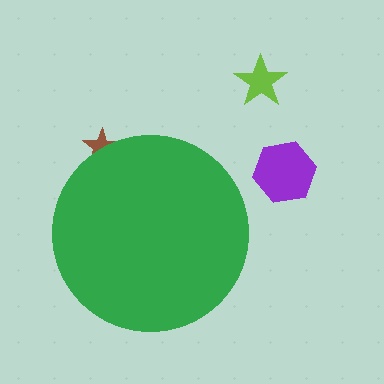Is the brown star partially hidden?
Yes, the brown star is partially hidden behind the green circle.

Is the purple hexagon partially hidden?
No, the purple hexagon is fully visible.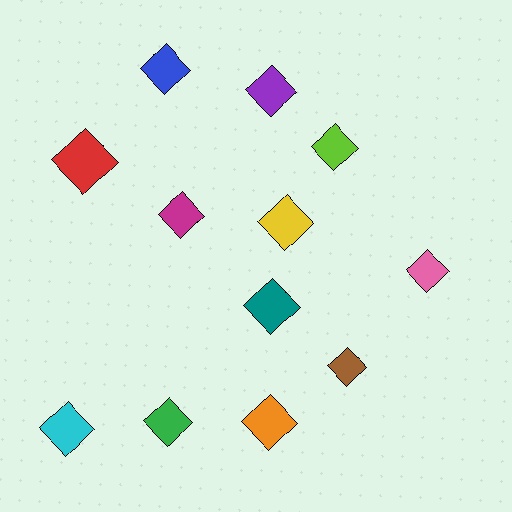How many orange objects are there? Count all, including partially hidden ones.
There is 1 orange object.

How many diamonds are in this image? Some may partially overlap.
There are 12 diamonds.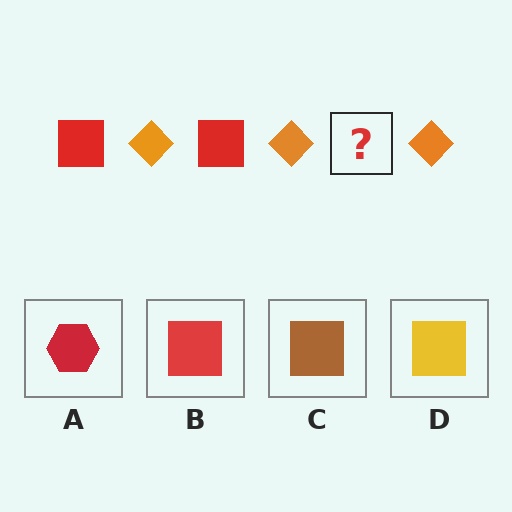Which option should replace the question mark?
Option B.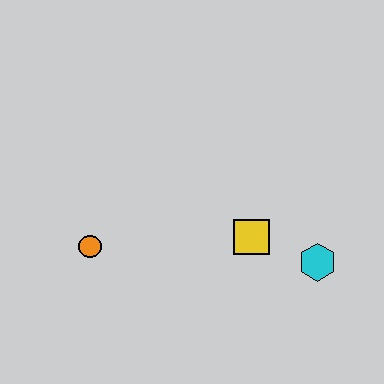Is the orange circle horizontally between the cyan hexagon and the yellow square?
No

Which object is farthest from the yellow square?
The orange circle is farthest from the yellow square.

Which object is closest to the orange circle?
The yellow square is closest to the orange circle.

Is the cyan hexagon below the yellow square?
Yes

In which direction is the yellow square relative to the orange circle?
The yellow square is to the right of the orange circle.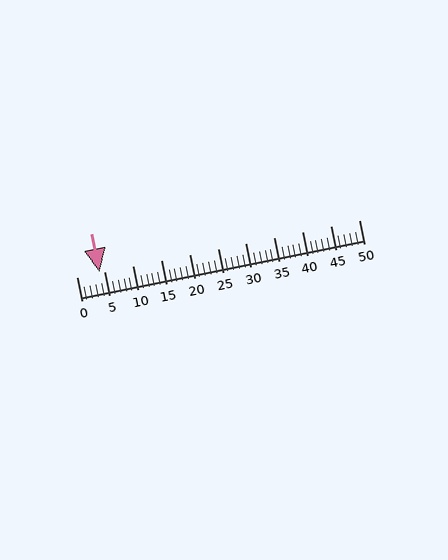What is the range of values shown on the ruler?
The ruler shows values from 0 to 50.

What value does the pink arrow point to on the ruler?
The pink arrow points to approximately 4.